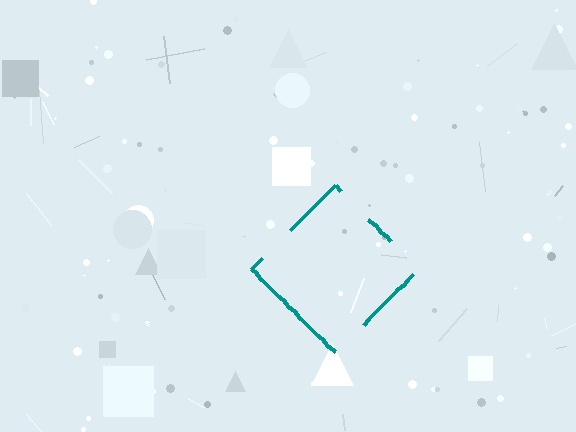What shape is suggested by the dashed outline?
The dashed outline suggests a diamond.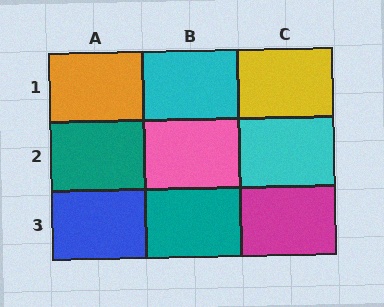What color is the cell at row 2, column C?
Cyan.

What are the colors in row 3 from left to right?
Blue, teal, magenta.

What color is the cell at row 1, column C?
Yellow.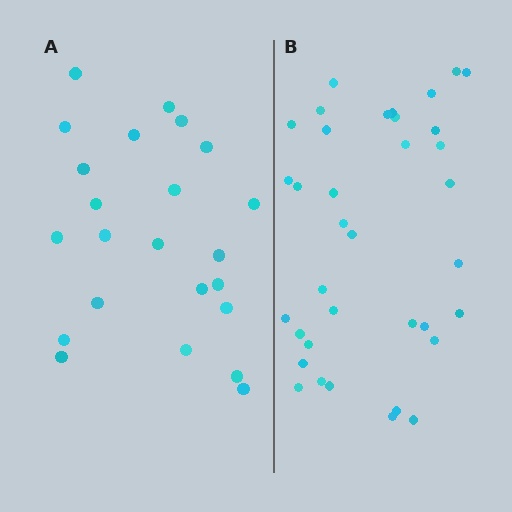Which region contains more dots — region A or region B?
Region B (the right region) has more dots.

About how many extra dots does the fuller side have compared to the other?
Region B has approximately 15 more dots than region A.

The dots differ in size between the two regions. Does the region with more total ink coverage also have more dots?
No. Region A has more total ink coverage because its dots are larger, but region B actually contains more individual dots. Total area can be misleading — the number of items is what matters here.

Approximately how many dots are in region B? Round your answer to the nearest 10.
About 40 dots. (The exact count is 36, which rounds to 40.)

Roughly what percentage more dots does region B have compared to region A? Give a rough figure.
About 55% more.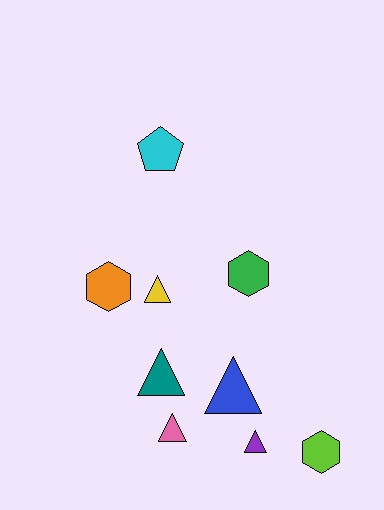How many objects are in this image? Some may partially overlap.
There are 9 objects.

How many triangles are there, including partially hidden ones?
There are 5 triangles.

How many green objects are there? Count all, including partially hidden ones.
There is 1 green object.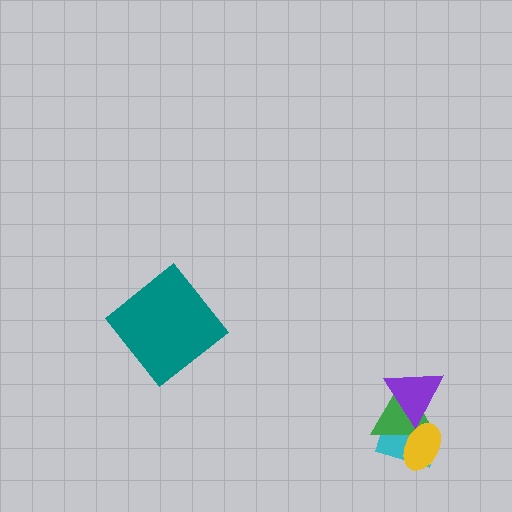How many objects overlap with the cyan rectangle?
3 objects overlap with the cyan rectangle.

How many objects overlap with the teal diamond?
0 objects overlap with the teal diamond.